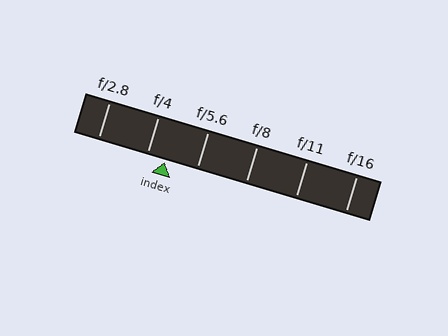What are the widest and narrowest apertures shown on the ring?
The widest aperture shown is f/2.8 and the narrowest is f/16.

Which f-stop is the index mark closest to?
The index mark is closest to f/4.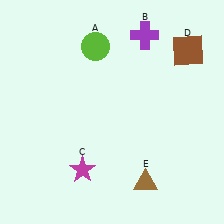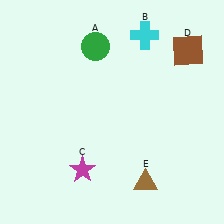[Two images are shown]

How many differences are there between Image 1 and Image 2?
There are 2 differences between the two images.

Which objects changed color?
A changed from lime to green. B changed from purple to cyan.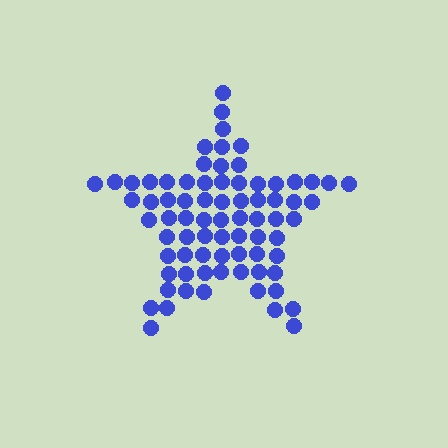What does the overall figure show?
The overall figure shows a star.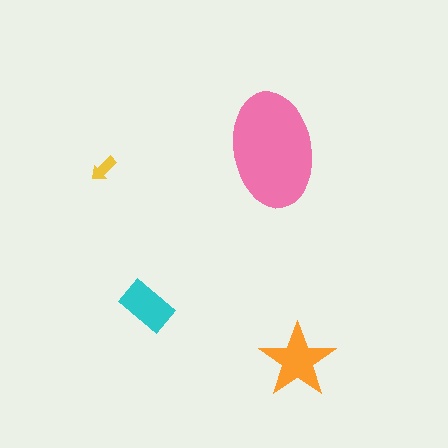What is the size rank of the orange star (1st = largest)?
2nd.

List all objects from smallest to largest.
The yellow arrow, the cyan rectangle, the orange star, the pink ellipse.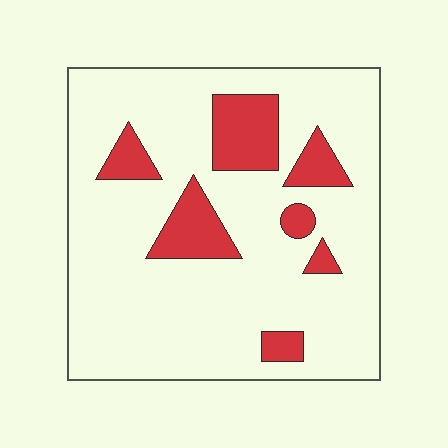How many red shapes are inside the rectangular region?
7.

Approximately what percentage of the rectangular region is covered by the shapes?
Approximately 15%.